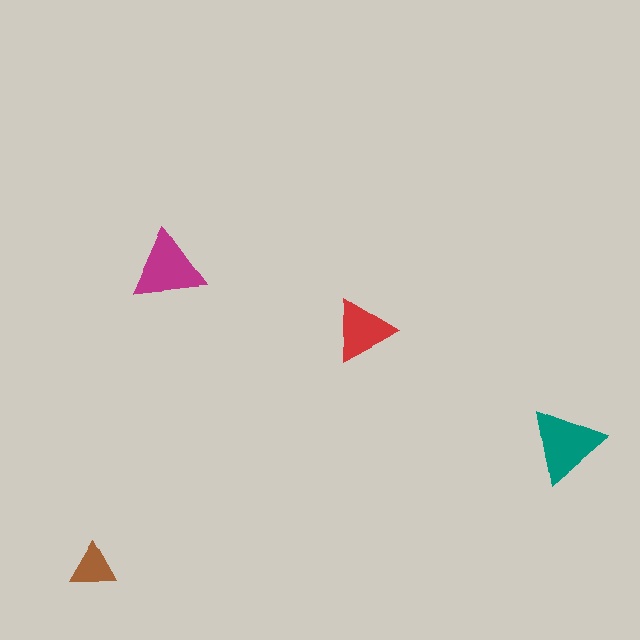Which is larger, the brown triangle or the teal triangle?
The teal one.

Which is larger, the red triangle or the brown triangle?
The red one.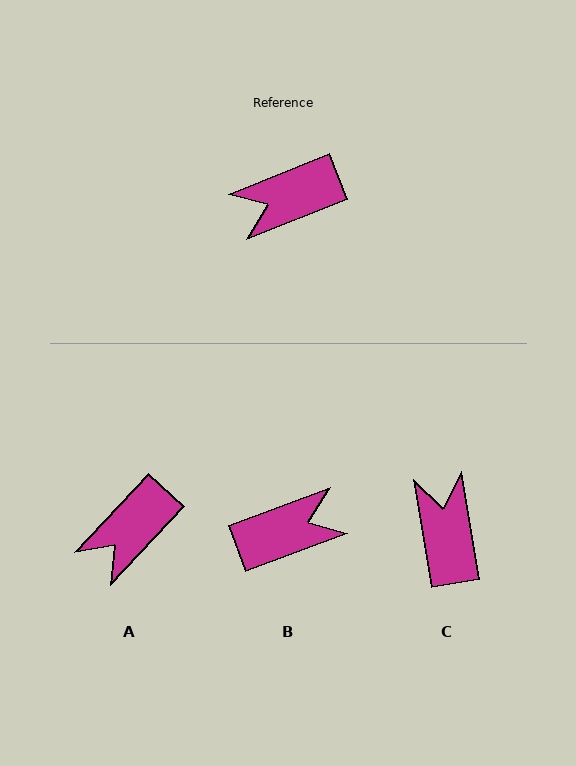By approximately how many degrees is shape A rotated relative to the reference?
Approximately 25 degrees counter-clockwise.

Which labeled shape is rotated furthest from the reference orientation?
B, about 178 degrees away.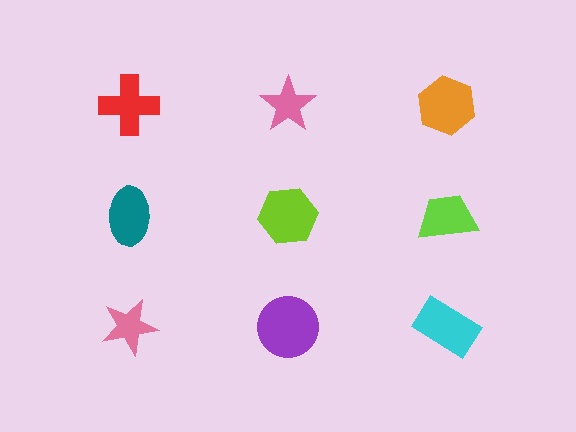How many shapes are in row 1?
3 shapes.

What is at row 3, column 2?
A purple circle.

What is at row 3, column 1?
A pink star.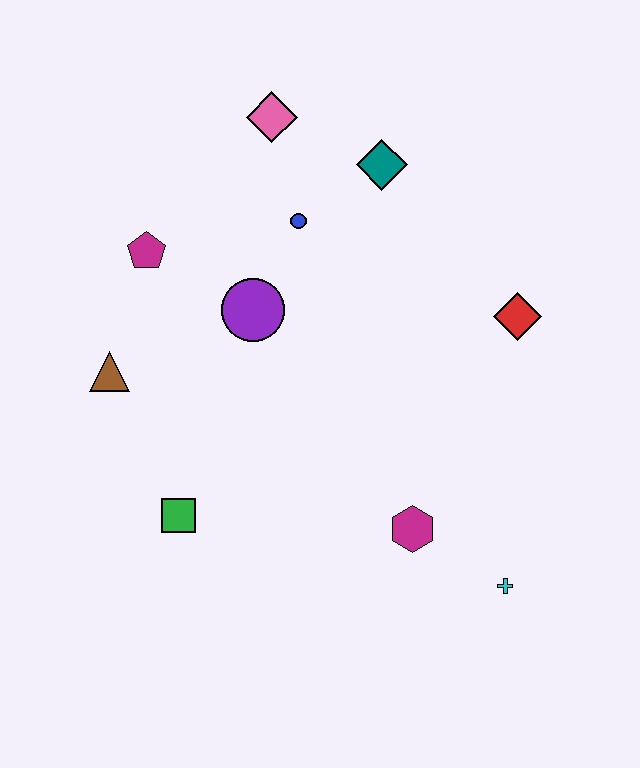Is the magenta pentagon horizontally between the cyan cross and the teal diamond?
No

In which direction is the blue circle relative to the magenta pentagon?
The blue circle is to the right of the magenta pentagon.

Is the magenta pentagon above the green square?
Yes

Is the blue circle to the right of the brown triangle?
Yes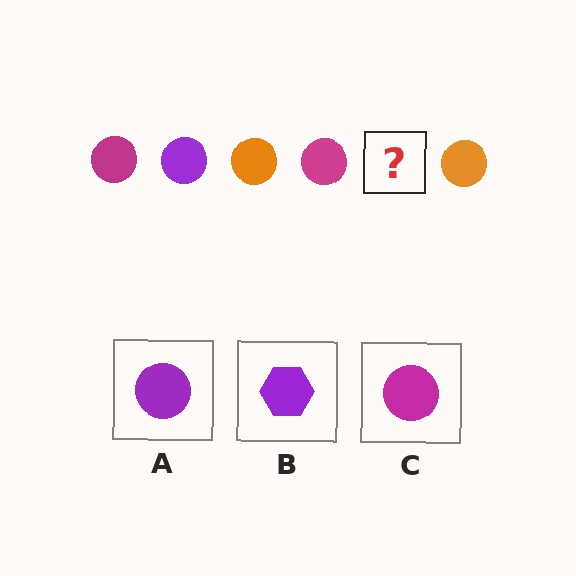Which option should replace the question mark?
Option A.